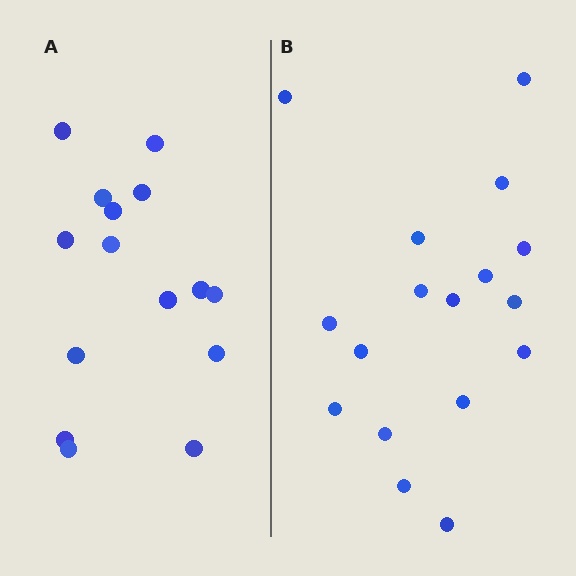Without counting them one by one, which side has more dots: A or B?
Region B (the right region) has more dots.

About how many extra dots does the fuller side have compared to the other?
Region B has just a few more — roughly 2 or 3 more dots than region A.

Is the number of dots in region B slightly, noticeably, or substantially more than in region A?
Region B has only slightly more — the two regions are fairly close. The ratio is roughly 1.1 to 1.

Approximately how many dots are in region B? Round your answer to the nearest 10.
About 20 dots. (The exact count is 17, which rounds to 20.)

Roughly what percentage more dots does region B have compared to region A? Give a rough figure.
About 15% more.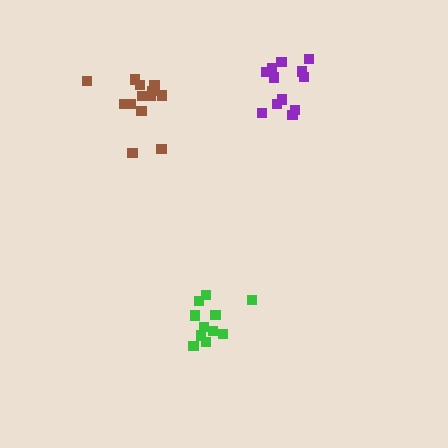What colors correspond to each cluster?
The clusters are colored: purple, green, brown.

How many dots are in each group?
Group 1: 12 dots, Group 2: 11 dots, Group 3: 13 dots (36 total).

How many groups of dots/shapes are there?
There are 3 groups.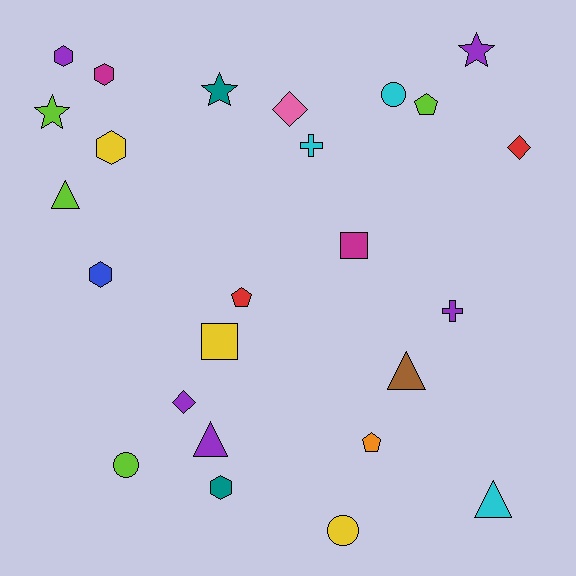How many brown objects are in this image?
There is 1 brown object.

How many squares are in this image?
There are 2 squares.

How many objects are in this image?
There are 25 objects.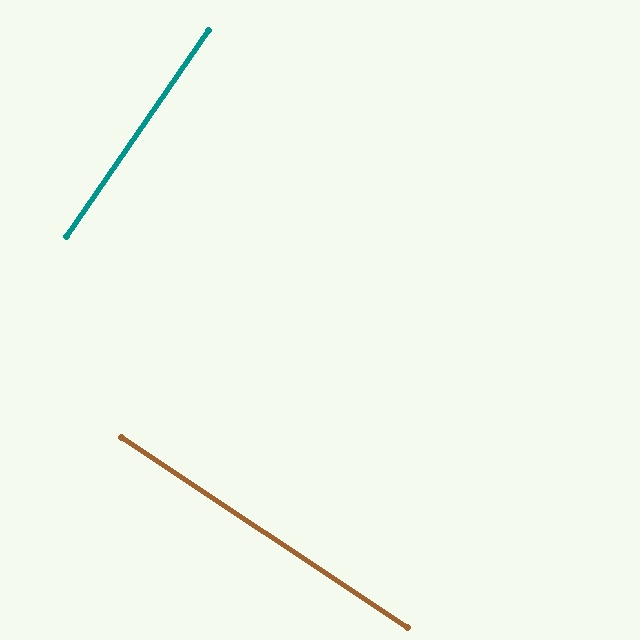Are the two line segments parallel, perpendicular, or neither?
Perpendicular — they meet at approximately 89°.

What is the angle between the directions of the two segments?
Approximately 89 degrees.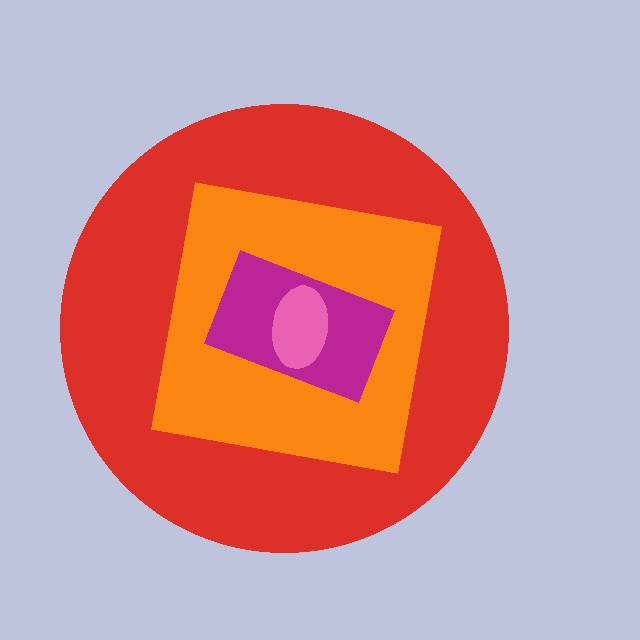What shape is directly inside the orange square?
The magenta rectangle.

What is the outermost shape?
The red circle.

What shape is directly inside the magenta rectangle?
The pink ellipse.